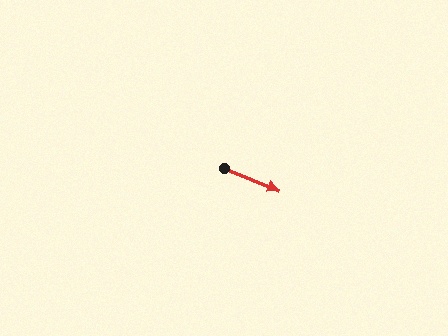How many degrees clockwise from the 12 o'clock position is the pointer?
Approximately 112 degrees.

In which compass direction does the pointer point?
East.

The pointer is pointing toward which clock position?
Roughly 4 o'clock.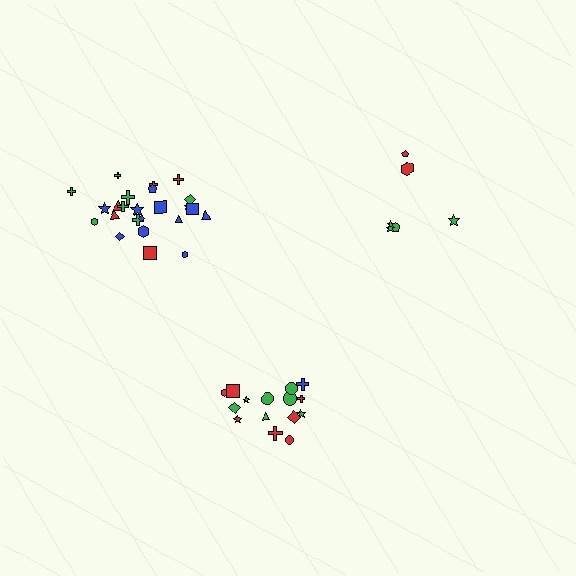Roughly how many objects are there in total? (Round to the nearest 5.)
Roughly 45 objects in total.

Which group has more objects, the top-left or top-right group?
The top-left group.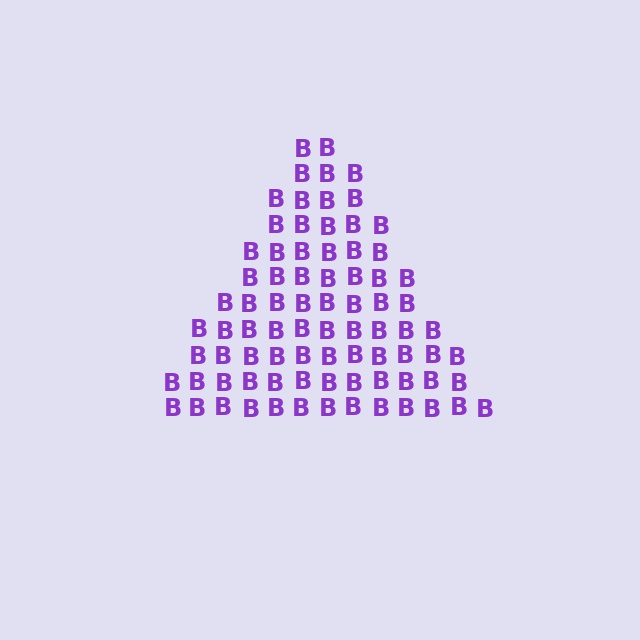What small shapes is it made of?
It is made of small letter B's.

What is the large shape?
The large shape is a triangle.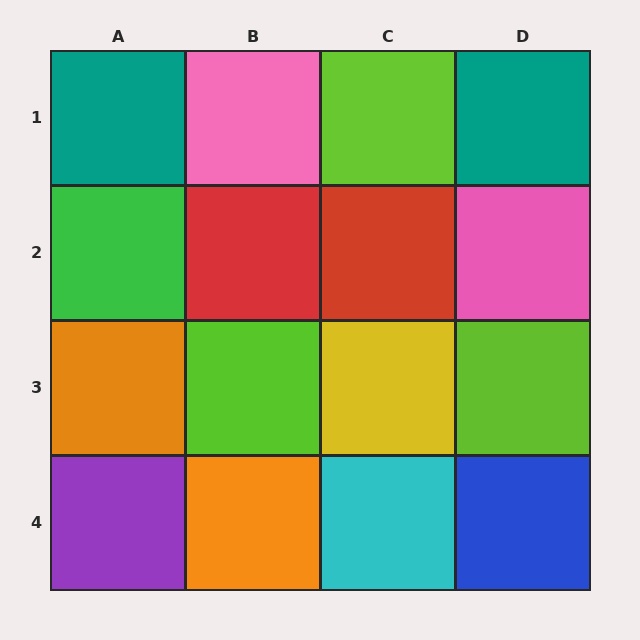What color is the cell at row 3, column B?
Lime.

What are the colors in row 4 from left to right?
Purple, orange, cyan, blue.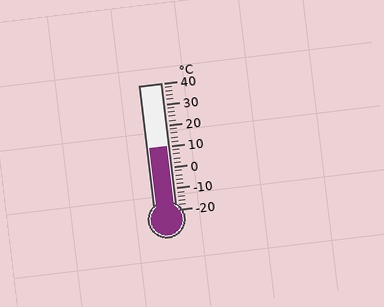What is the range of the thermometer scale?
The thermometer scale ranges from -20°C to 40°C.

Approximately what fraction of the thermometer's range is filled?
The thermometer is filled to approximately 50% of its range.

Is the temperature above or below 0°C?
The temperature is above 0°C.